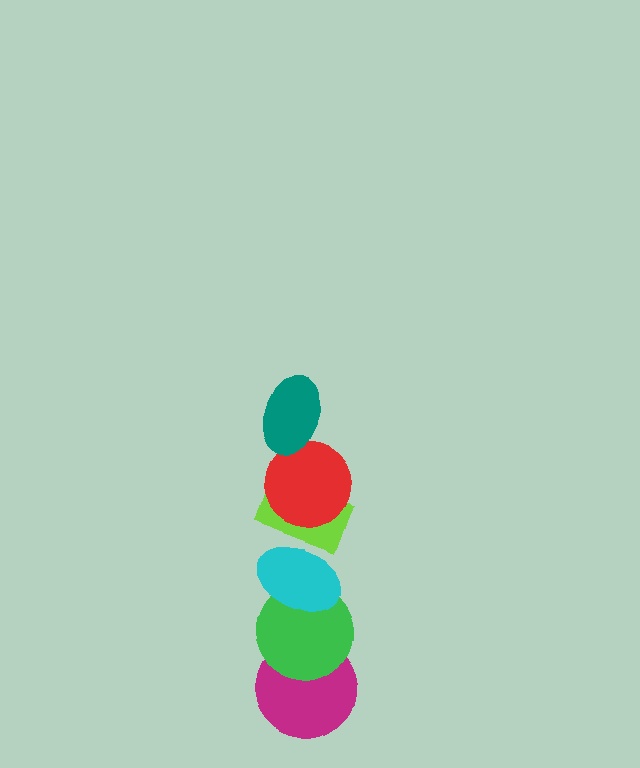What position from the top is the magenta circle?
The magenta circle is 6th from the top.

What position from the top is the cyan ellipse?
The cyan ellipse is 4th from the top.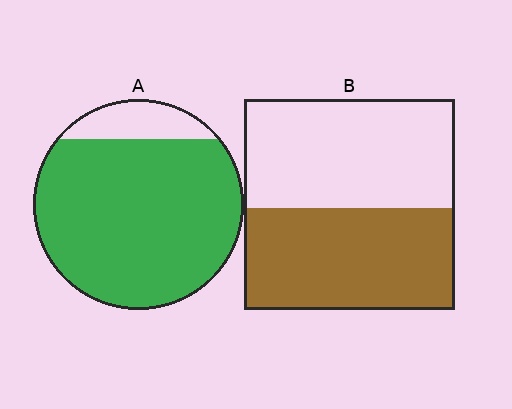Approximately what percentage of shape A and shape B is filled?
A is approximately 85% and B is approximately 50%.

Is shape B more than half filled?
Roughly half.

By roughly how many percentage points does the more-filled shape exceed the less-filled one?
By roughly 40 percentage points (A over B).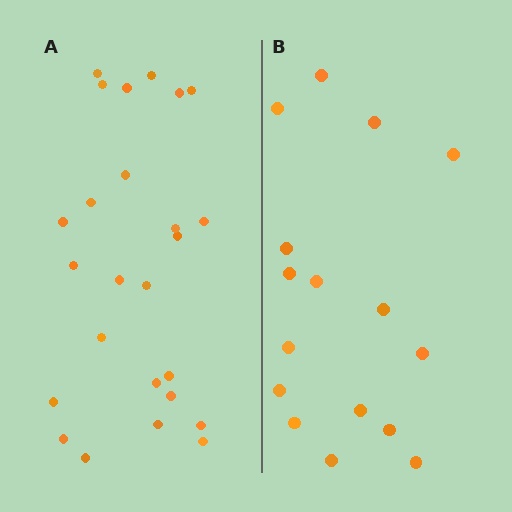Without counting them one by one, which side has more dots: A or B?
Region A (the left region) has more dots.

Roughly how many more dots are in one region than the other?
Region A has roughly 8 or so more dots than region B.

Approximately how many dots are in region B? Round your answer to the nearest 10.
About 20 dots. (The exact count is 16, which rounds to 20.)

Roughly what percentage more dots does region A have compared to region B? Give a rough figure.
About 55% more.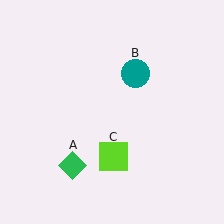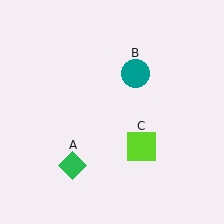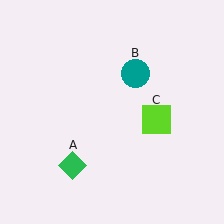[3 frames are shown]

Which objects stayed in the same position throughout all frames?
Green diamond (object A) and teal circle (object B) remained stationary.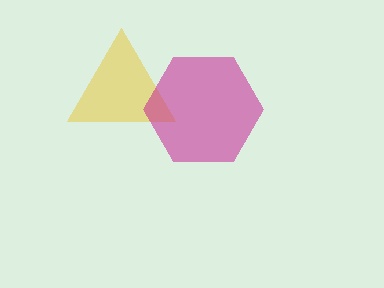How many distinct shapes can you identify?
There are 2 distinct shapes: a yellow triangle, a magenta hexagon.